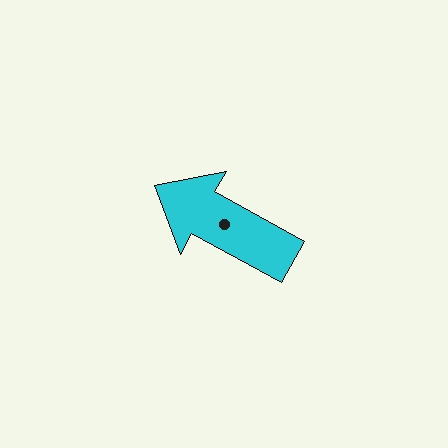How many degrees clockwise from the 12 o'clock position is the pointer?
Approximately 299 degrees.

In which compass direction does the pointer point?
Northwest.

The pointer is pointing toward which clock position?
Roughly 10 o'clock.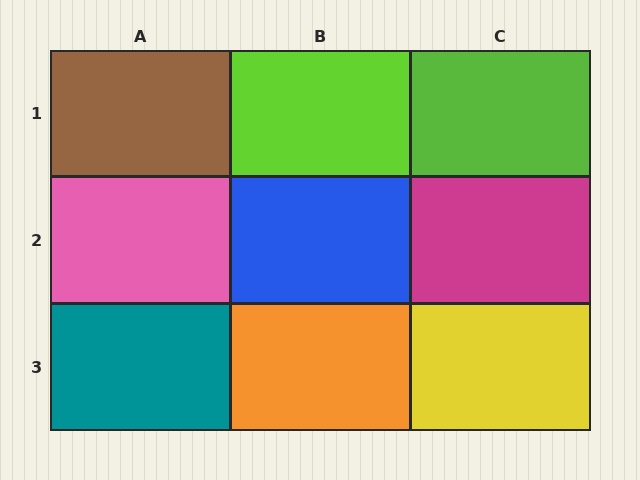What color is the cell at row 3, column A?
Teal.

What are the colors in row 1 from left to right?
Brown, lime, lime.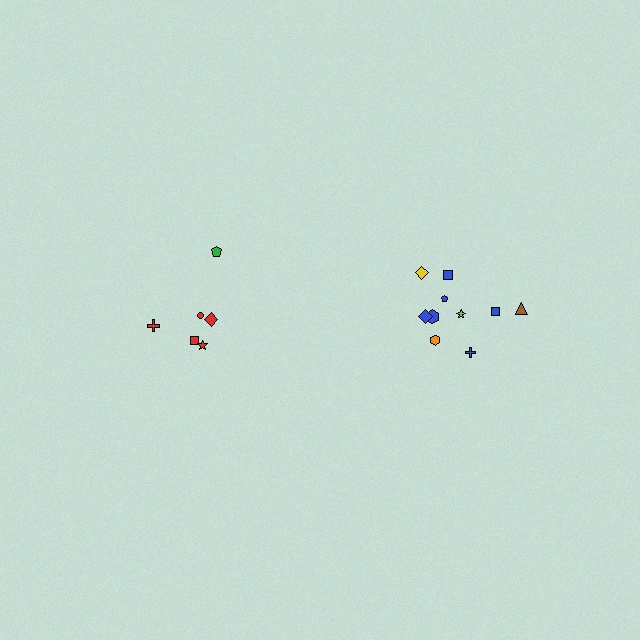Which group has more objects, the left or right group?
The right group.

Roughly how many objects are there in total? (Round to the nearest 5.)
Roughly 15 objects in total.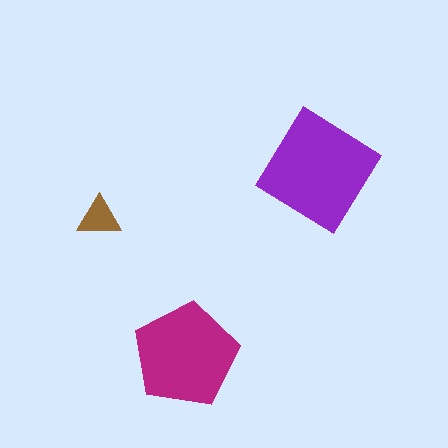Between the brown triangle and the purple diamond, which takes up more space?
The purple diamond.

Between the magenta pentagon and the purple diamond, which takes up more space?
The purple diamond.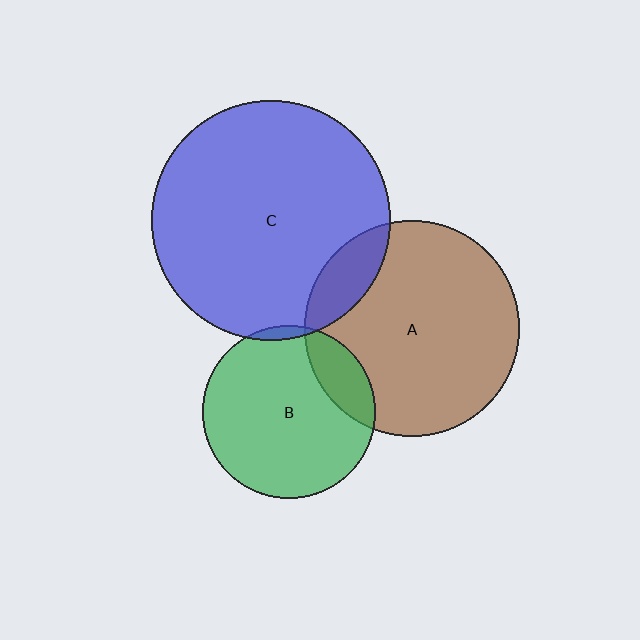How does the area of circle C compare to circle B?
Approximately 1.9 times.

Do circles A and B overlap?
Yes.